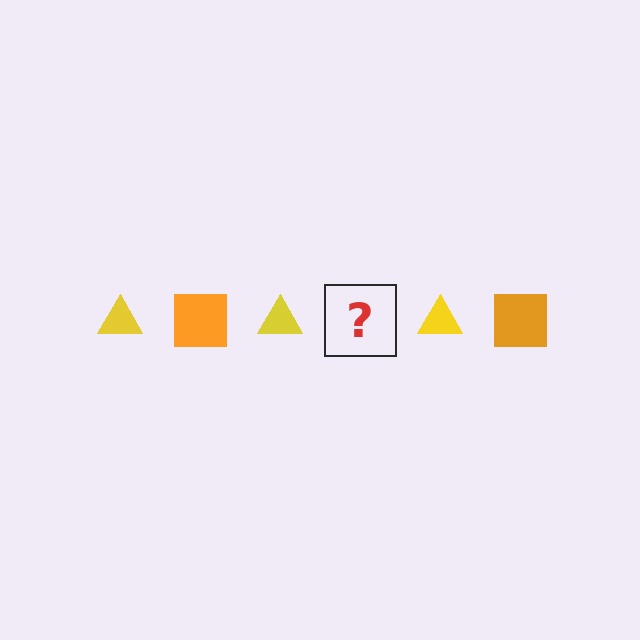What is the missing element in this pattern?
The missing element is an orange square.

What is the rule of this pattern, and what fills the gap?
The rule is that the pattern alternates between yellow triangle and orange square. The gap should be filled with an orange square.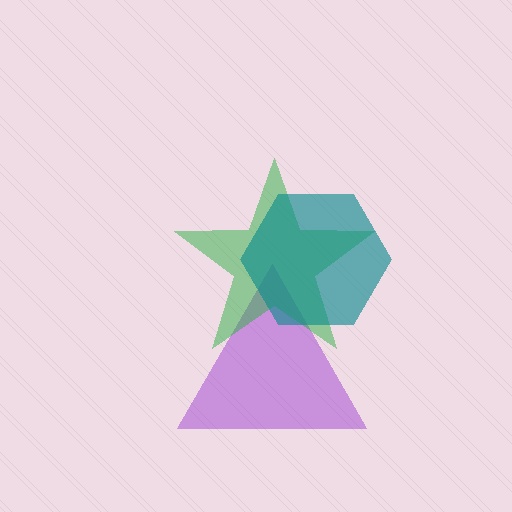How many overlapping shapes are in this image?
There are 3 overlapping shapes in the image.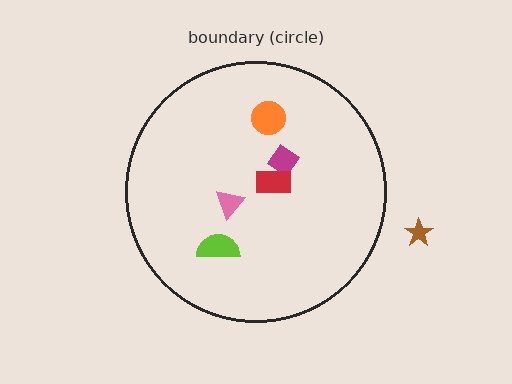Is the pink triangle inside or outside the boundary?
Inside.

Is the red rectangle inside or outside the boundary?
Inside.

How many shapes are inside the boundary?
5 inside, 1 outside.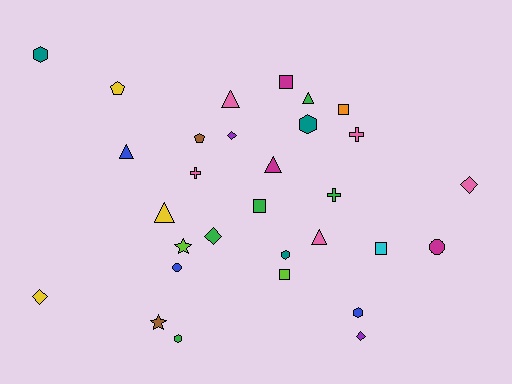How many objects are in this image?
There are 30 objects.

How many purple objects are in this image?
There are 2 purple objects.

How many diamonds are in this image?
There are 5 diamonds.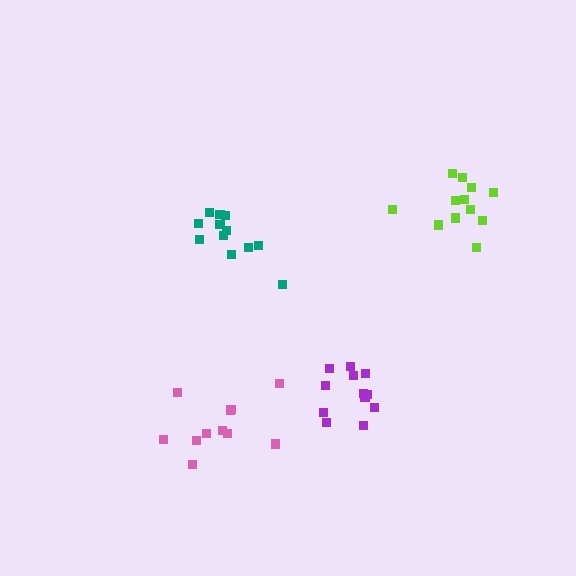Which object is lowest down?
The pink cluster is bottommost.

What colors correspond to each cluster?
The clusters are colored: lime, teal, purple, pink.